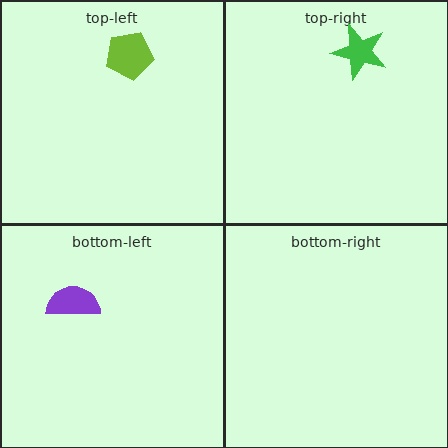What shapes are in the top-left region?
The lime pentagon.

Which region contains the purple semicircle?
The bottom-left region.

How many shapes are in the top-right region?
1.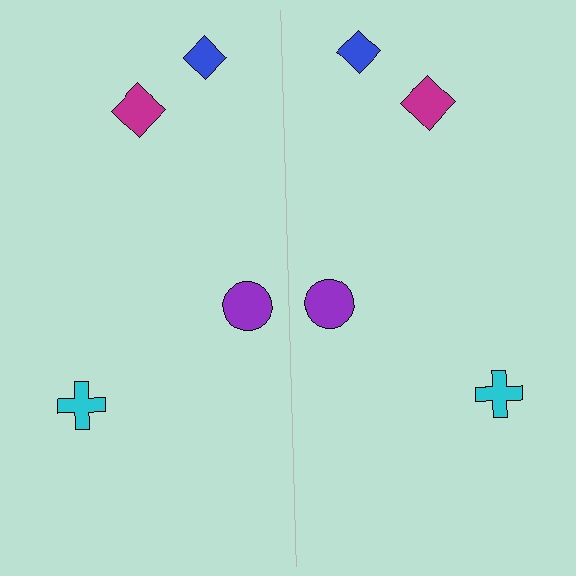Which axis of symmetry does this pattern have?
The pattern has a vertical axis of symmetry running through the center of the image.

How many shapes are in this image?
There are 8 shapes in this image.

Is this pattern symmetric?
Yes, this pattern has bilateral (reflection) symmetry.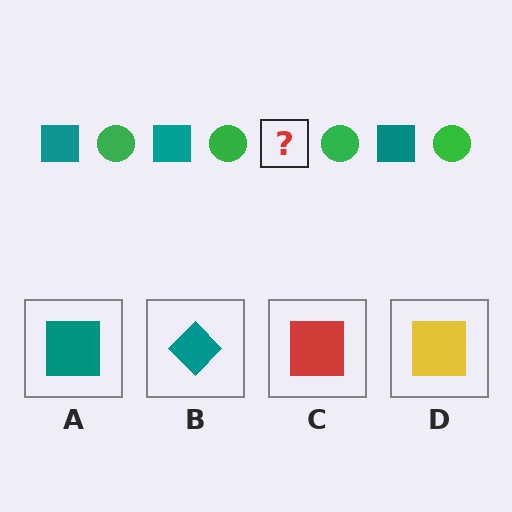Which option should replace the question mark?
Option A.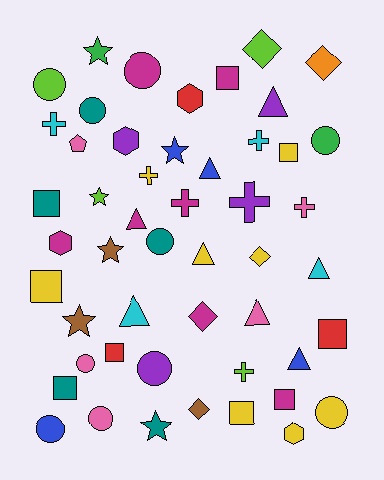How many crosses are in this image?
There are 7 crosses.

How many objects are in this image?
There are 50 objects.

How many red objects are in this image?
There are 3 red objects.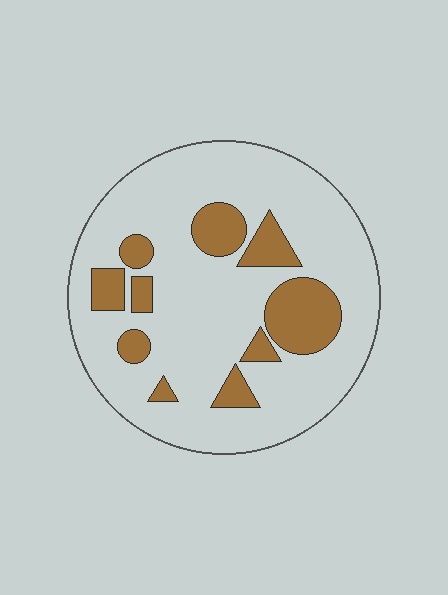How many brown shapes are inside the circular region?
10.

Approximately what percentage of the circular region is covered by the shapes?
Approximately 20%.